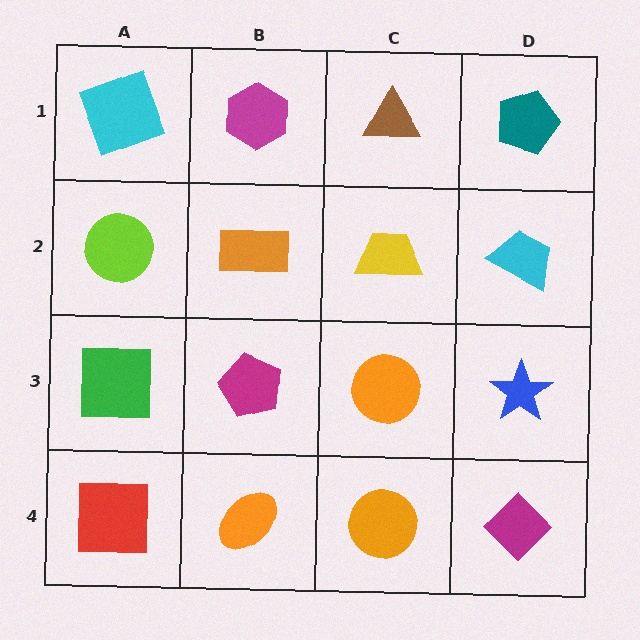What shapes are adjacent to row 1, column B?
An orange rectangle (row 2, column B), a cyan square (row 1, column A), a brown triangle (row 1, column C).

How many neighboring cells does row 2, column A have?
3.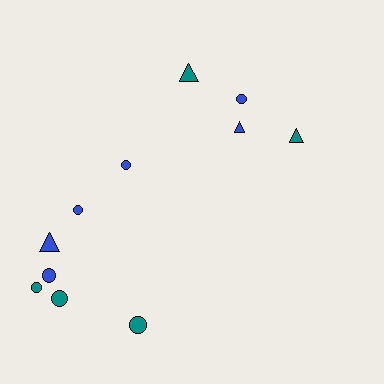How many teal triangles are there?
There are 2 teal triangles.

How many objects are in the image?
There are 11 objects.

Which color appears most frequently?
Blue, with 6 objects.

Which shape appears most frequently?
Circle, with 7 objects.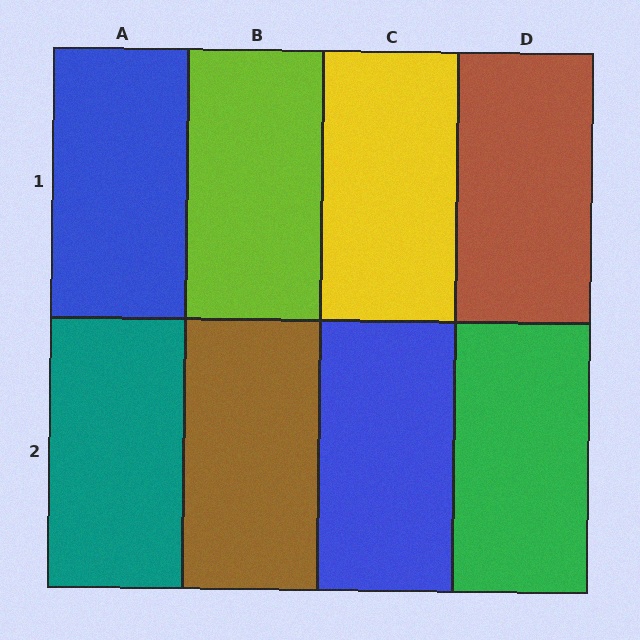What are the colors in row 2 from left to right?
Teal, brown, blue, green.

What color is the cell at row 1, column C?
Yellow.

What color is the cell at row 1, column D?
Brown.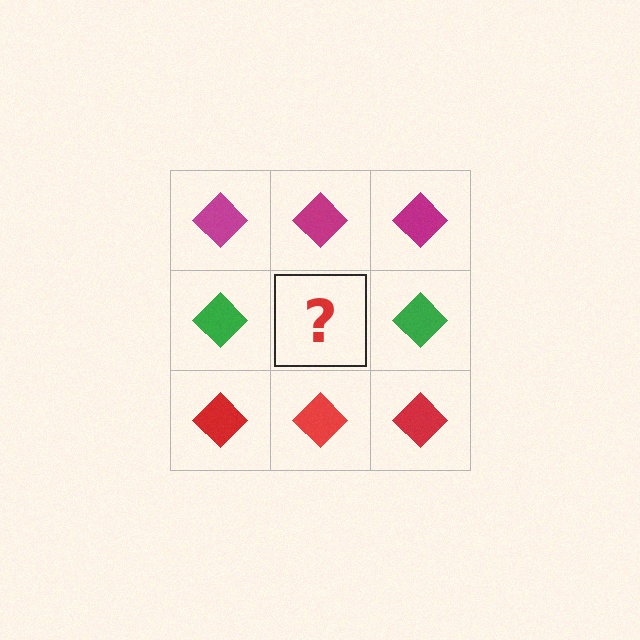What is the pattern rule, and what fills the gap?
The rule is that each row has a consistent color. The gap should be filled with a green diamond.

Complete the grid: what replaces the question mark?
The question mark should be replaced with a green diamond.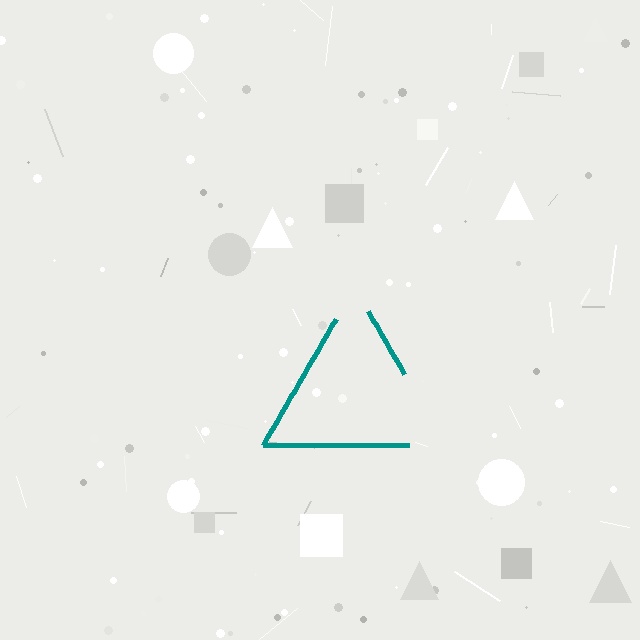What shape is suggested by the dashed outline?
The dashed outline suggests a triangle.